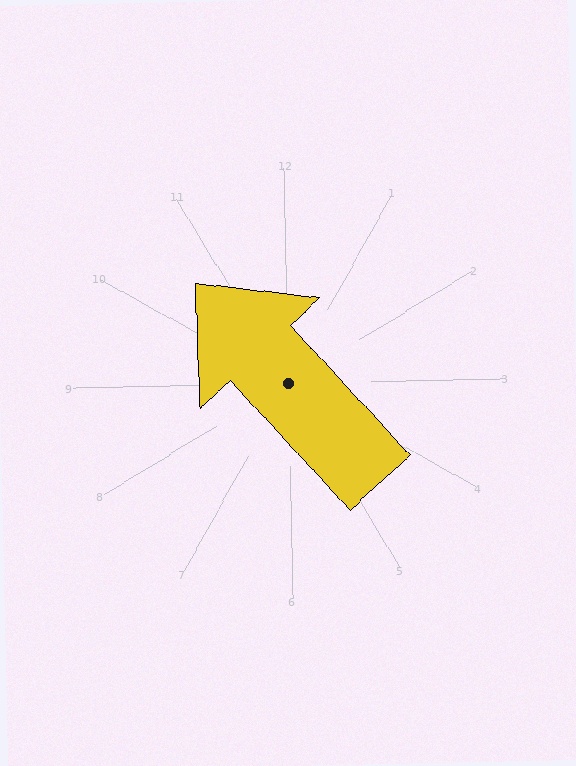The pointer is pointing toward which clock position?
Roughly 11 o'clock.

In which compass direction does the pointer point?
Northwest.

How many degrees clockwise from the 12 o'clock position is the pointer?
Approximately 318 degrees.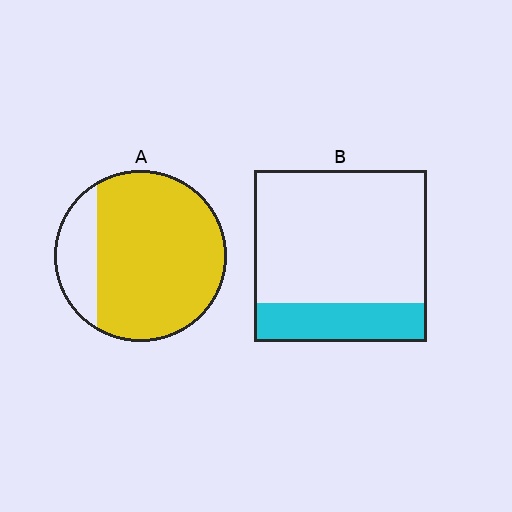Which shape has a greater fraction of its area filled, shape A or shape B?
Shape A.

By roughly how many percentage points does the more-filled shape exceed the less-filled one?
By roughly 60 percentage points (A over B).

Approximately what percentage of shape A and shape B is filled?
A is approximately 80% and B is approximately 25%.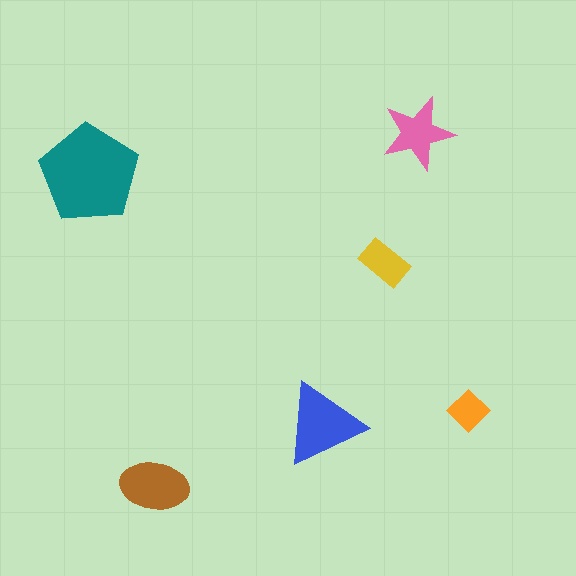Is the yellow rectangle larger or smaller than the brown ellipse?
Smaller.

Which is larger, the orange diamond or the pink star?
The pink star.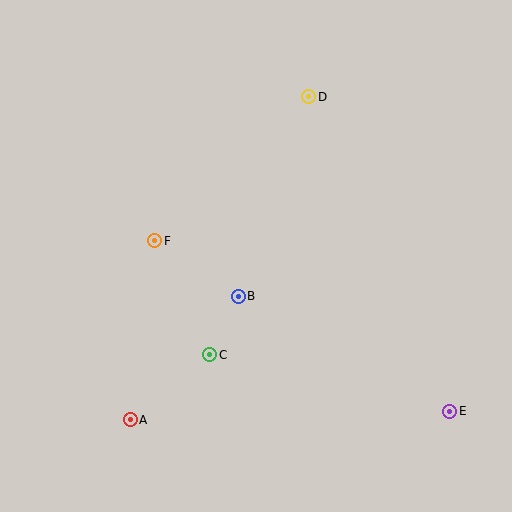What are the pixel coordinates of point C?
Point C is at (210, 355).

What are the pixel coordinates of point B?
Point B is at (238, 296).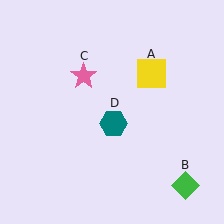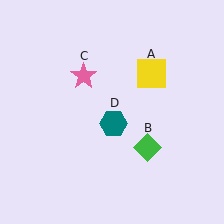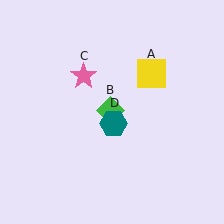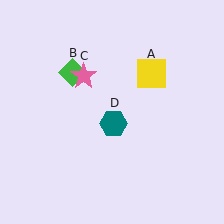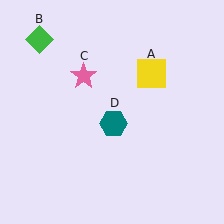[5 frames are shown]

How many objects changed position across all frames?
1 object changed position: green diamond (object B).